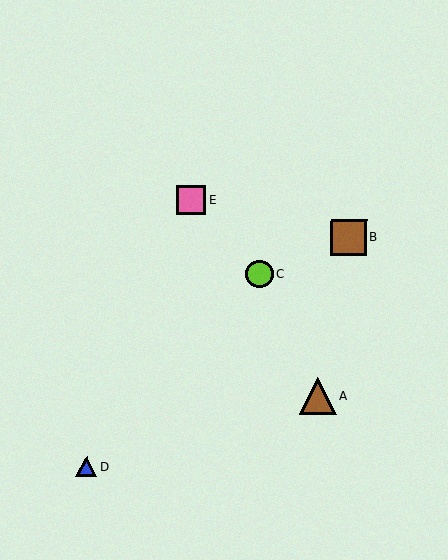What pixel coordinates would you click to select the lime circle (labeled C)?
Click at (260, 274) to select the lime circle C.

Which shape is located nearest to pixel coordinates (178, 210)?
The pink square (labeled E) at (191, 200) is nearest to that location.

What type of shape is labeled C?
Shape C is a lime circle.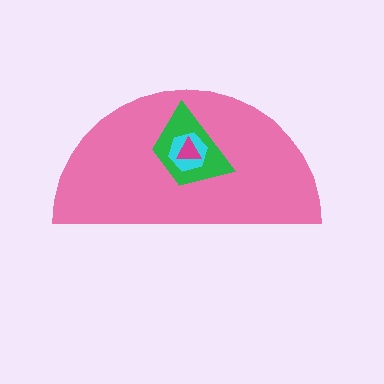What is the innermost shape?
The magenta triangle.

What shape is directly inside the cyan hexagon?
The magenta triangle.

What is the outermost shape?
The pink semicircle.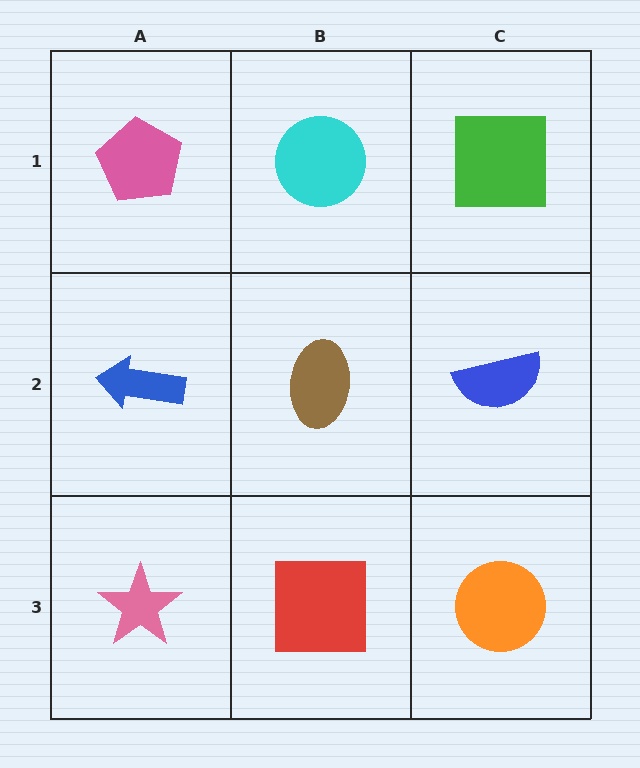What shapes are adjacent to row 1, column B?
A brown ellipse (row 2, column B), a pink pentagon (row 1, column A), a green square (row 1, column C).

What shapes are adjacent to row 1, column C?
A blue semicircle (row 2, column C), a cyan circle (row 1, column B).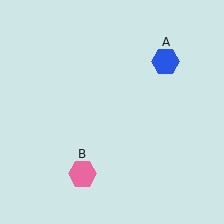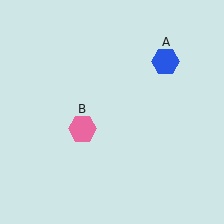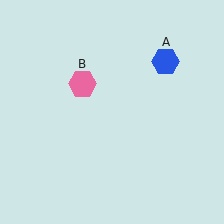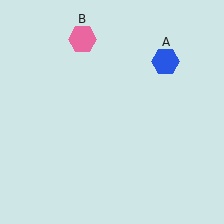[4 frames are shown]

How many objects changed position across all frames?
1 object changed position: pink hexagon (object B).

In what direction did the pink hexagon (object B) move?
The pink hexagon (object B) moved up.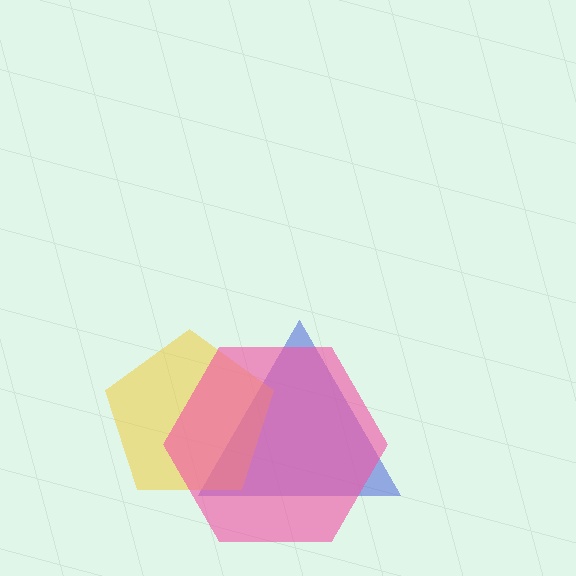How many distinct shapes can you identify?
There are 3 distinct shapes: a blue triangle, a yellow pentagon, a pink hexagon.